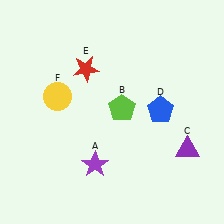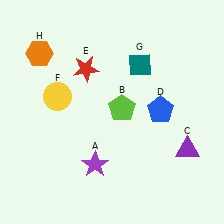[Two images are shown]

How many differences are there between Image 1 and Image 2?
There are 2 differences between the two images.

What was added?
A teal diamond (G), an orange hexagon (H) were added in Image 2.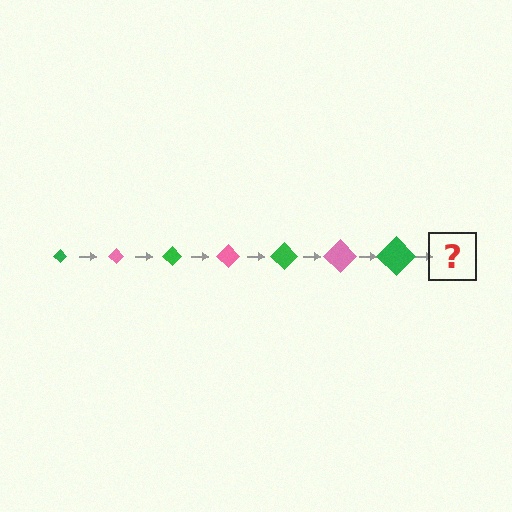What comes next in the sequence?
The next element should be a pink diamond, larger than the previous one.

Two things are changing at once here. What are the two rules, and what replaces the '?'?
The two rules are that the diamond grows larger each step and the color cycles through green and pink. The '?' should be a pink diamond, larger than the previous one.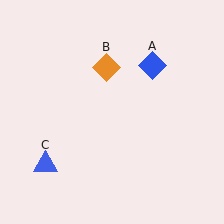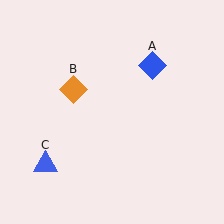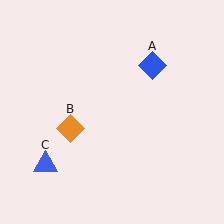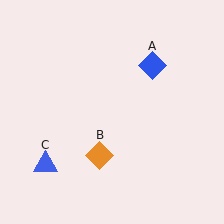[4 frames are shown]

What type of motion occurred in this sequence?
The orange diamond (object B) rotated counterclockwise around the center of the scene.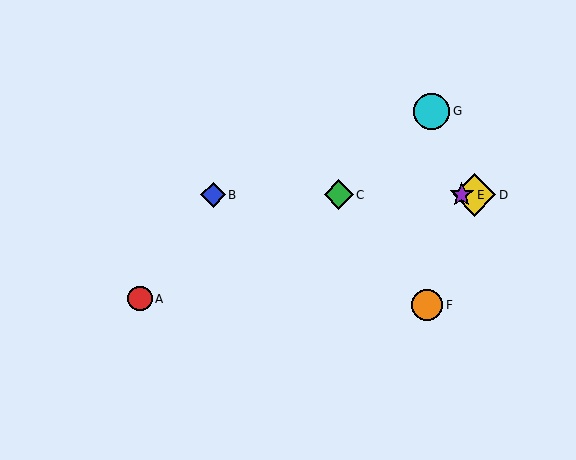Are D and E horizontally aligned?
Yes, both are at y≈195.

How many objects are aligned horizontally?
4 objects (B, C, D, E) are aligned horizontally.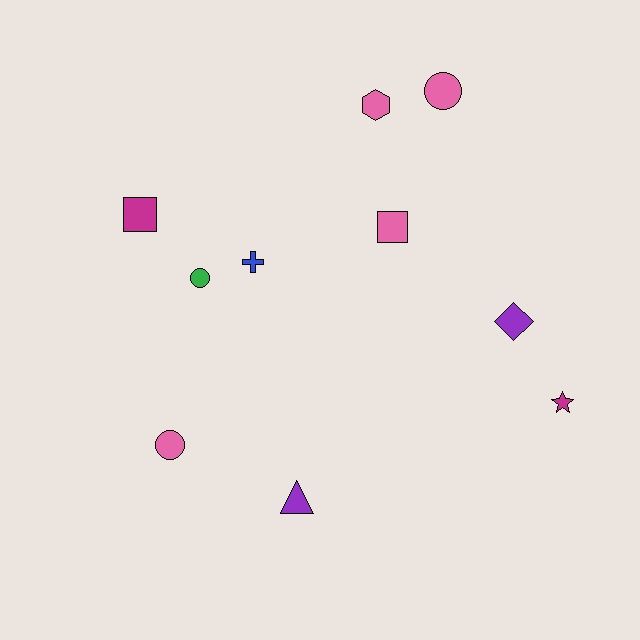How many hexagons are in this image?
There is 1 hexagon.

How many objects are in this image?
There are 10 objects.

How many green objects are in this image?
There is 1 green object.